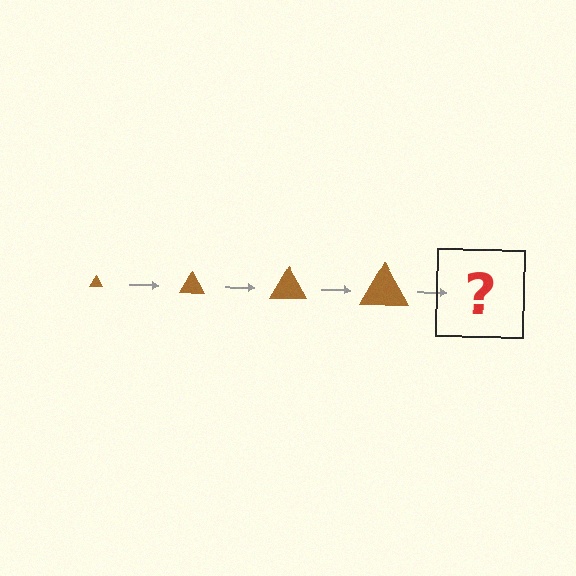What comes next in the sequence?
The next element should be a brown triangle, larger than the previous one.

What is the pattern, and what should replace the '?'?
The pattern is that the triangle gets progressively larger each step. The '?' should be a brown triangle, larger than the previous one.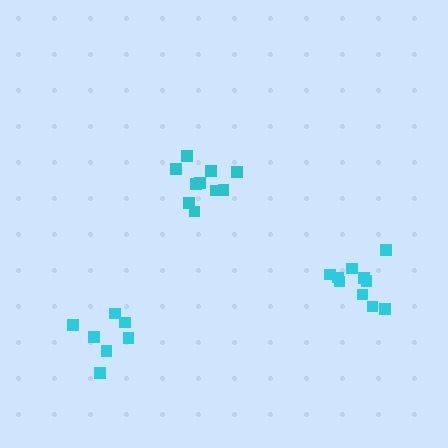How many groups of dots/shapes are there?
There are 3 groups.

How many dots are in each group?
Group 1: 10 dots, Group 2: 10 dots, Group 3: 7 dots (27 total).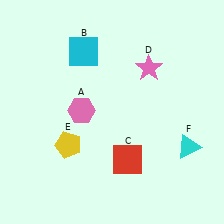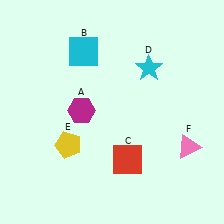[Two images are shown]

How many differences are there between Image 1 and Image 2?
There are 3 differences between the two images.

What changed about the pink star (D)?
In Image 1, D is pink. In Image 2, it changed to cyan.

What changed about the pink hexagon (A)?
In Image 1, A is pink. In Image 2, it changed to magenta.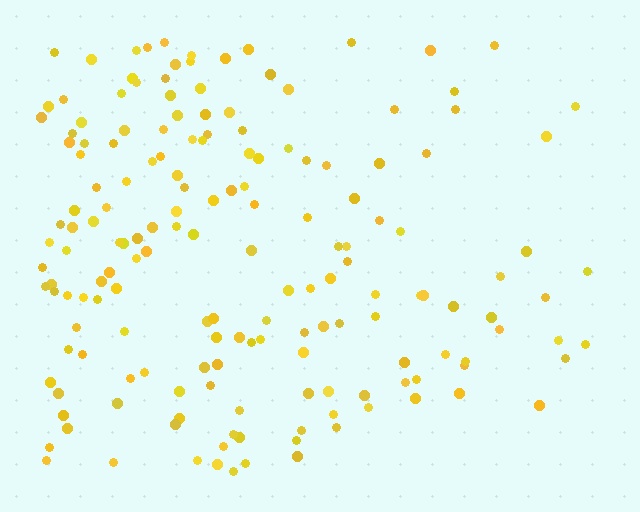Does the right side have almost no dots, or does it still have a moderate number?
Still a moderate number, just noticeably fewer than the left.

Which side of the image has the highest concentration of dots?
The left.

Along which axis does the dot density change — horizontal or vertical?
Horizontal.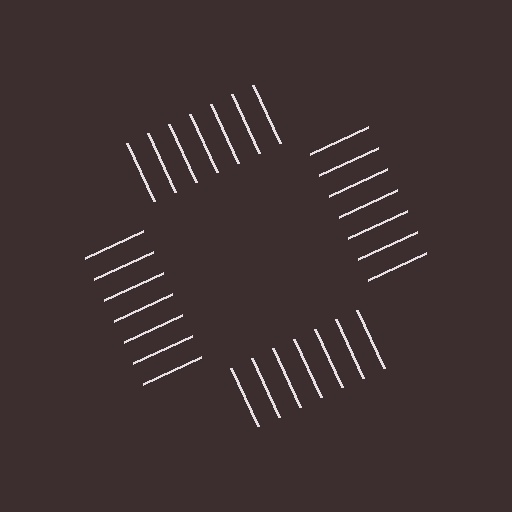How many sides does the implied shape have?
4 sides — the line-ends trace a square.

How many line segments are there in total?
28 — 7 along each of the 4 edges.